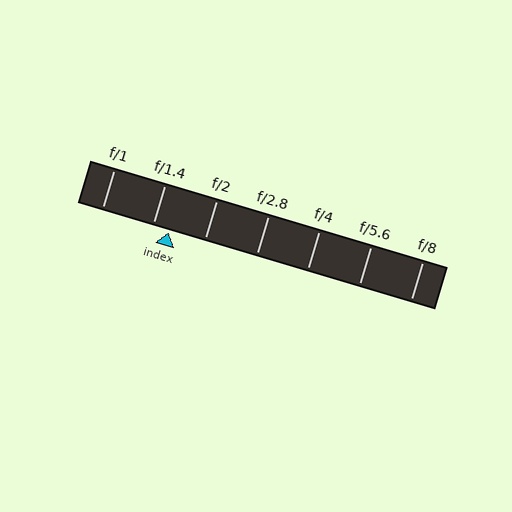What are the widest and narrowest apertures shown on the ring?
The widest aperture shown is f/1 and the narrowest is f/8.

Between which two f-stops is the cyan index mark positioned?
The index mark is between f/1.4 and f/2.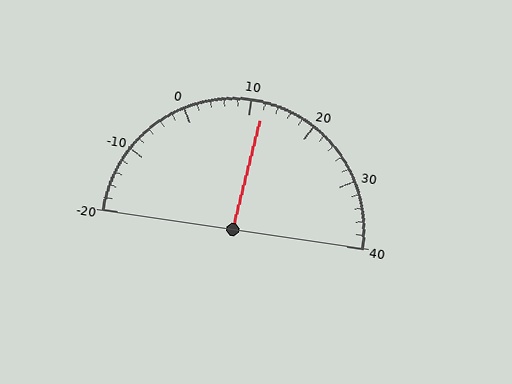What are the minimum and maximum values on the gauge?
The gauge ranges from -20 to 40.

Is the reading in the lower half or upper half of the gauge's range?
The reading is in the upper half of the range (-20 to 40).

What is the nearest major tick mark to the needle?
The nearest major tick mark is 10.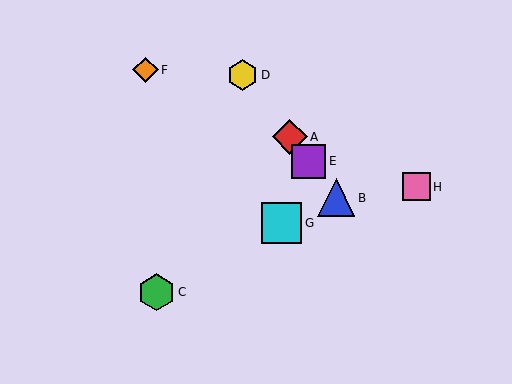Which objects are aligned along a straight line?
Objects A, B, D, E are aligned along a straight line.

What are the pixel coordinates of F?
Object F is at (146, 70).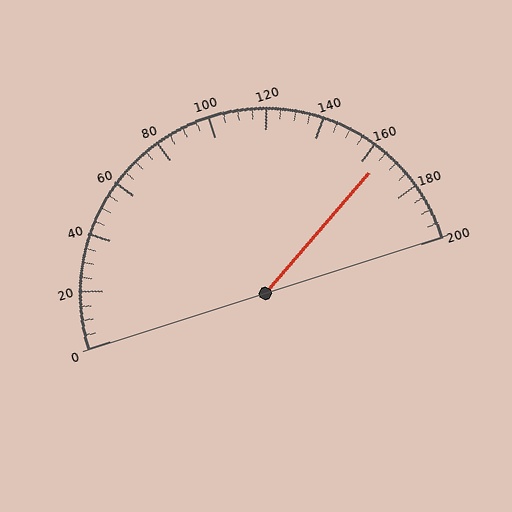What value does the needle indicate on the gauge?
The needle indicates approximately 165.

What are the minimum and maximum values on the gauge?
The gauge ranges from 0 to 200.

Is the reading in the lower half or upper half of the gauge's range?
The reading is in the upper half of the range (0 to 200).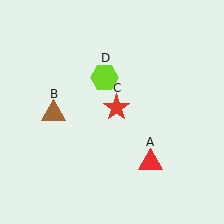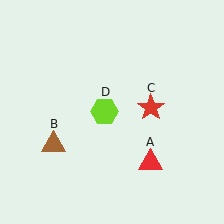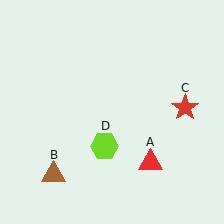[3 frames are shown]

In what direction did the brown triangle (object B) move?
The brown triangle (object B) moved down.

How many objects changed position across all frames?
3 objects changed position: brown triangle (object B), red star (object C), lime hexagon (object D).